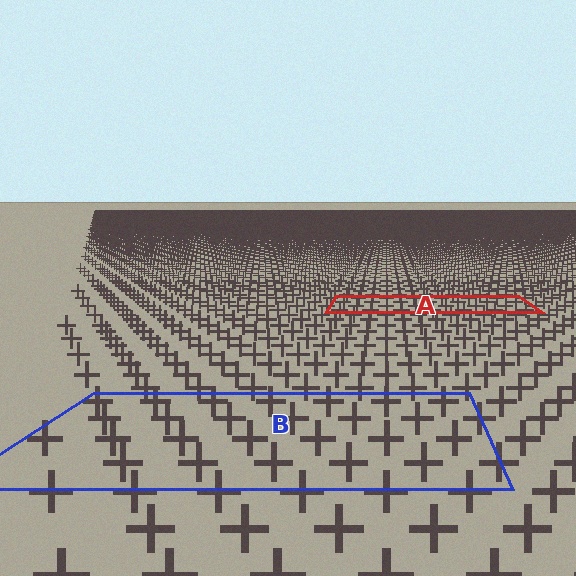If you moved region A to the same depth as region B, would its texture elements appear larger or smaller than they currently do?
They would appear larger. At a closer depth, the same texture elements are projected at a bigger on-screen size.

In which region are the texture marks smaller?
The texture marks are smaller in region A, because it is farther away.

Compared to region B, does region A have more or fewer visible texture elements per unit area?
Region A has more texture elements per unit area — they are packed more densely because it is farther away.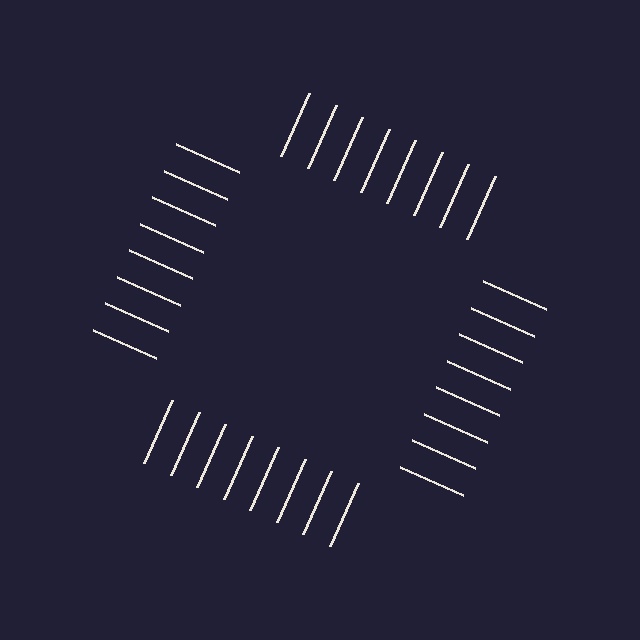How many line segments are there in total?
32 — 8 along each of the 4 edges.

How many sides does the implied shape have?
4 sides — the line-ends trace a square.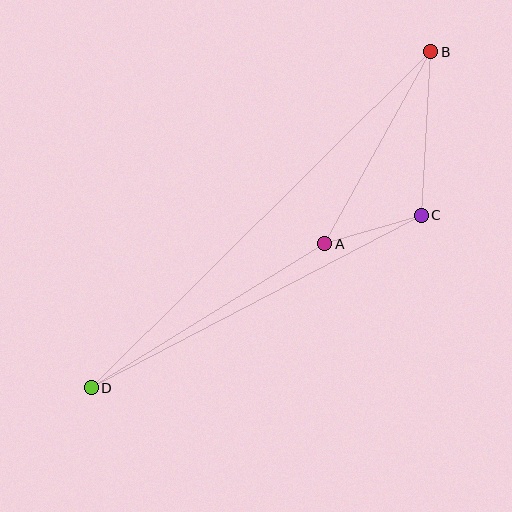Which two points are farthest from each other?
Points B and D are farthest from each other.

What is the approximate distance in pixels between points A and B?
The distance between A and B is approximately 220 pixels.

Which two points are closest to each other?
Points A and C are closest to each other.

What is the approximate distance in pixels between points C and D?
The distance between C and D is approximately 372 pixels.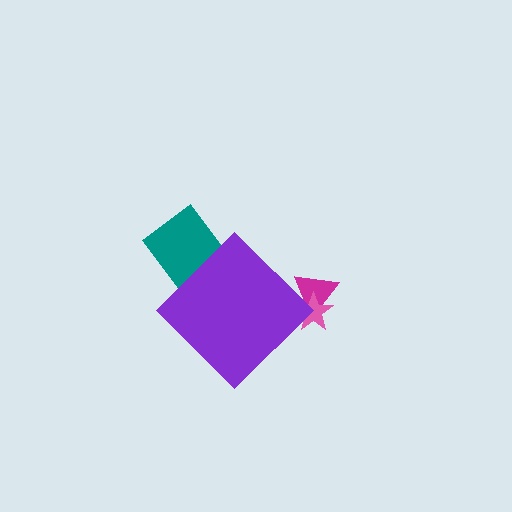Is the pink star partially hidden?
Yes, the pink star is partially hidden behind the purple diamond.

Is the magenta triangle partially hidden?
Yes, the magenta triangle is partially hidden behind the purple diamond.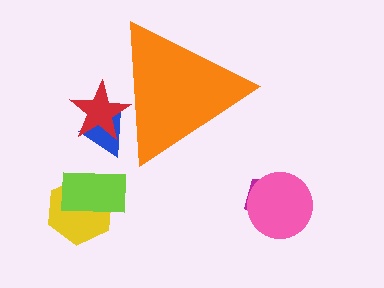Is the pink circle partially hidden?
No, the pink circle is fully visible.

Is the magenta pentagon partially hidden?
No, the magenta pentagon is fully visible.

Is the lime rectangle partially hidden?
No, the lime rectangle is fully visible.